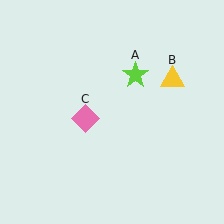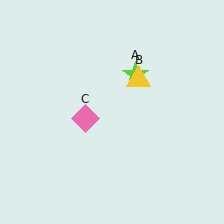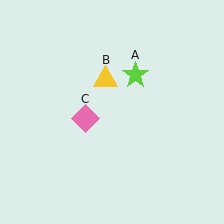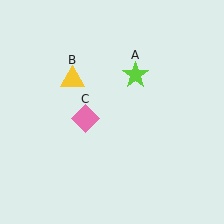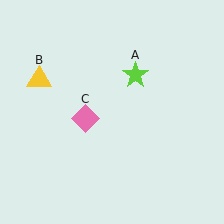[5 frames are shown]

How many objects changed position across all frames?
1 object changed position: yellow triangle (object B).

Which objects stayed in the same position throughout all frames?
Lime star (object A) and pink diamond (object C) remained stationary.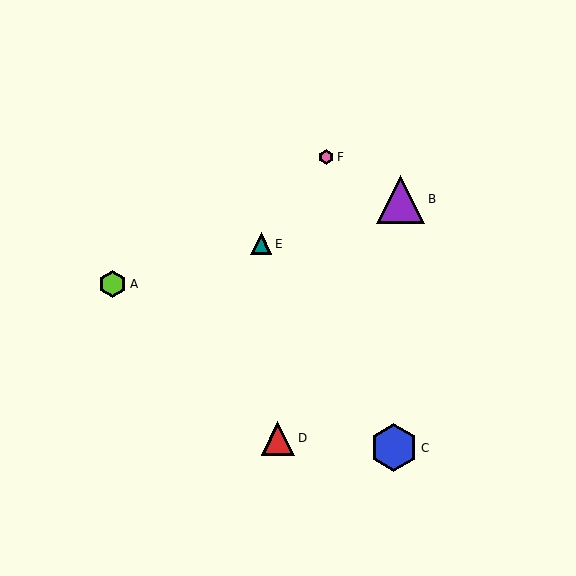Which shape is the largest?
The purple triangle (labeled B) is the largest.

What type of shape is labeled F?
Shape F is a pink hexagon.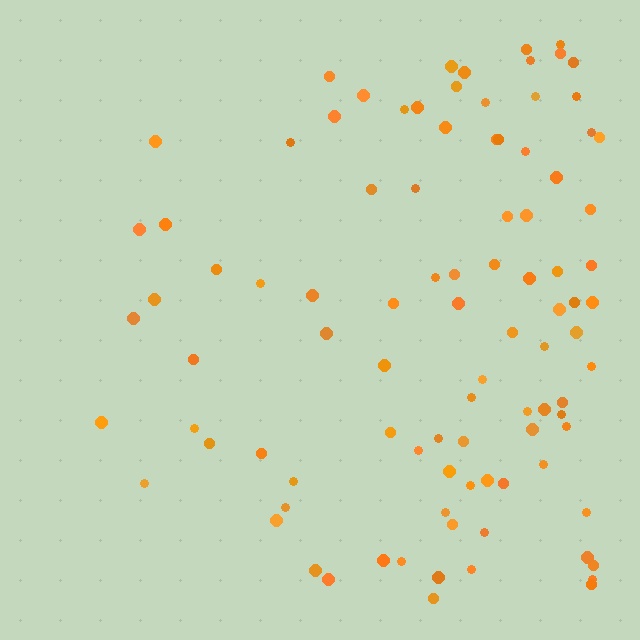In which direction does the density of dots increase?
From left to right, with the right side densest.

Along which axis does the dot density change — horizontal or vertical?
Horizontal.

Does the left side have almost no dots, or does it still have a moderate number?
Still a moderate number, just noticeably fewer than the right.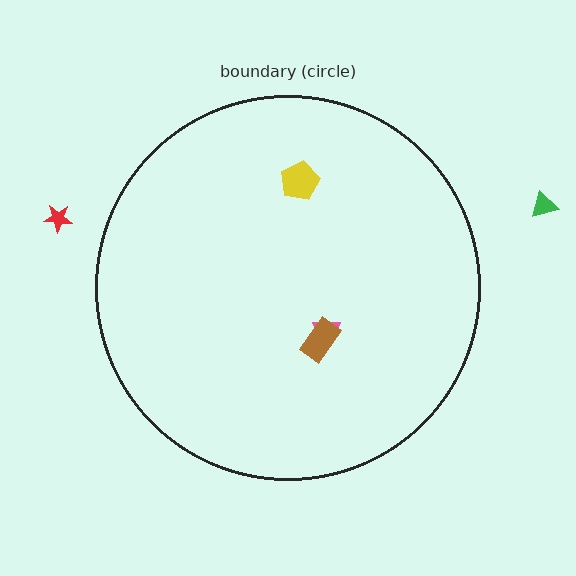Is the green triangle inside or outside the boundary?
Outside.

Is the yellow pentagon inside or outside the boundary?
Inside.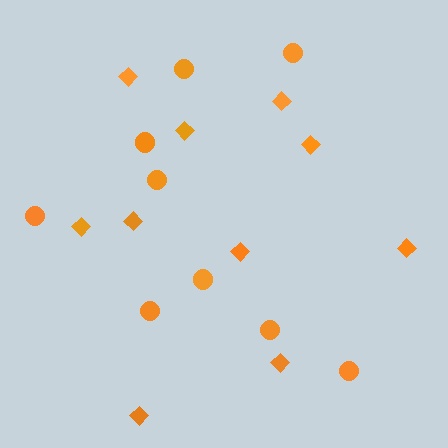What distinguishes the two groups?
There are 2 groups: one group of diamonds (10) and one group of circles (9).